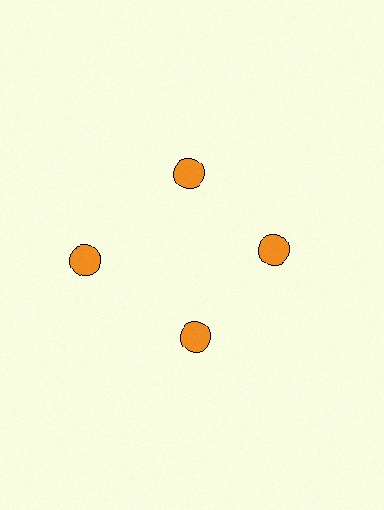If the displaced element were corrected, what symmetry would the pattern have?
It would have 4-fold rotational symmetry — the pattern would map onto itself every 90 degrees.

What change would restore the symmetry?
The symmetry would be restored by moving it inward, back onto the ring so that all 4 circles sit at equal angles and equal distance from the center.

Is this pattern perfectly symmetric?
No. The 4 orange circles are arranged in a ring, but one element near the 9 o'clock position is pushed outward from the center, breaking the 4-fold rotational symmetry.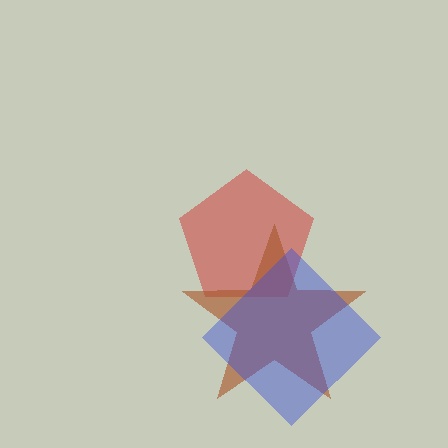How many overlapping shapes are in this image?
There are 3 overlapping shapes in the image.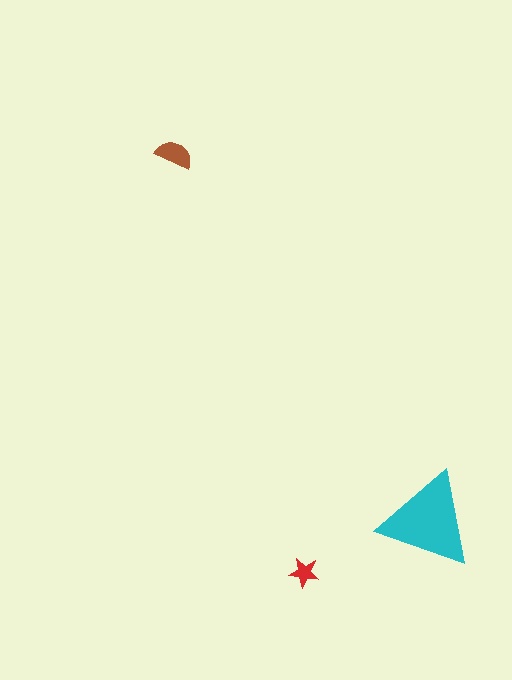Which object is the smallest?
The red star.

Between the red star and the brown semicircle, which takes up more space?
The brown semicircle.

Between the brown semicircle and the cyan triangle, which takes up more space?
The cyan triangle.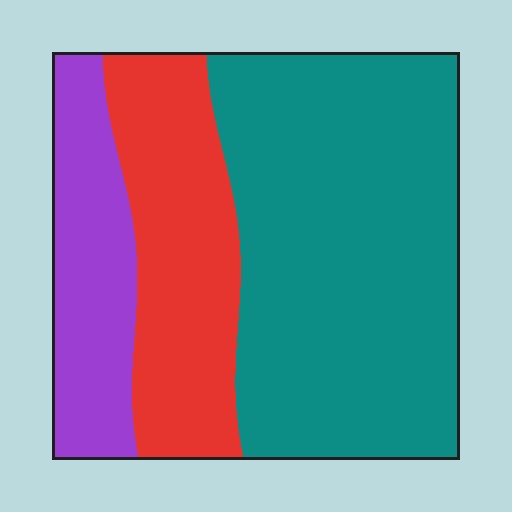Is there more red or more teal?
Teal.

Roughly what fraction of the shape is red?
Red takes up about one quarter (1/4) of the shape.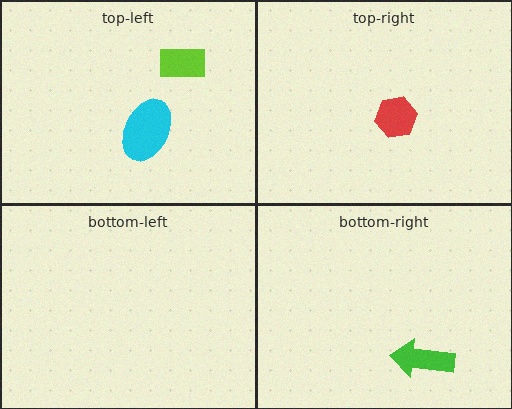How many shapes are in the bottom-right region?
1.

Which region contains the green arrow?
The bottom-right region.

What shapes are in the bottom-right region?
The green arrow.